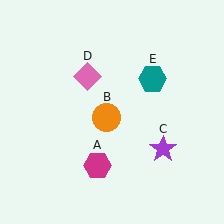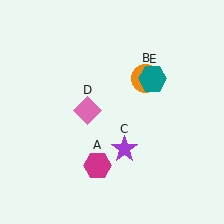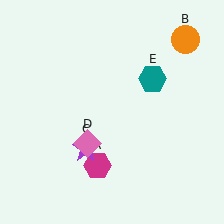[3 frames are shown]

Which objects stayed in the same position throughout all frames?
Magenta hexagon (object A) and teal hexagon (object E) remained stationary.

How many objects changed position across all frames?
3 objects changed position: orange circle (object B), purple star (object C), pink diamond (object D).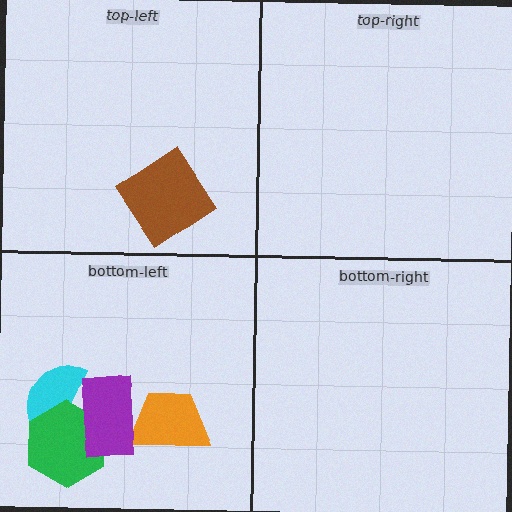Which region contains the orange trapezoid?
The bottom-left region.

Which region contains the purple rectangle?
The bottom-left region.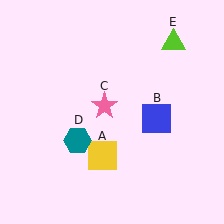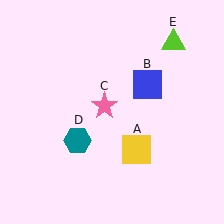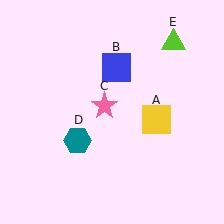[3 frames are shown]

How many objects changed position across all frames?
2 objects changed position: yellow square (object A), blue square (object B).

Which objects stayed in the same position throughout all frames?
Pink star (object C) and teal hexagon (object D) and lime triangle (object E) remained stationary.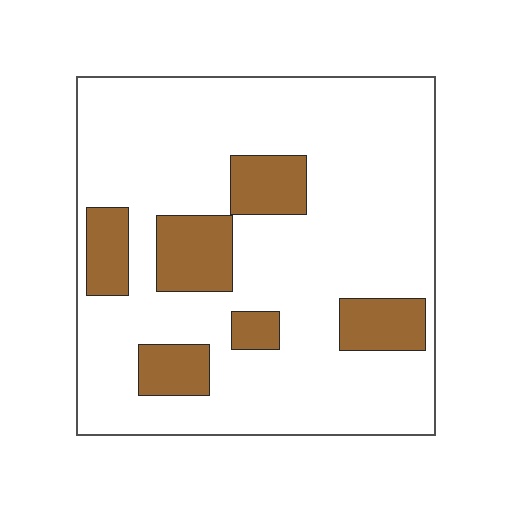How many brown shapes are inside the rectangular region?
6.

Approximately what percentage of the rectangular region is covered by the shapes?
Approximately 20%.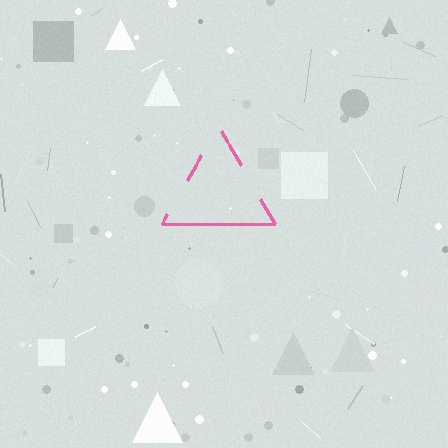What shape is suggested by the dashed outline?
The dashed outline suggests a triangle.